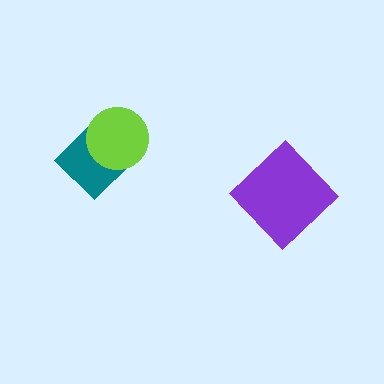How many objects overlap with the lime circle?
1 object overlaps with the lime circle.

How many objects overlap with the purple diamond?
0 objects overlap with the purple diamond.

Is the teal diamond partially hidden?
Yes, it is partially covered by another shape.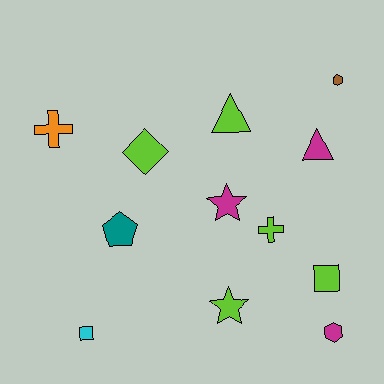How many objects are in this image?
There are 12 objects.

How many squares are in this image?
There are 2 squares.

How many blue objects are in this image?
There are no blue objects.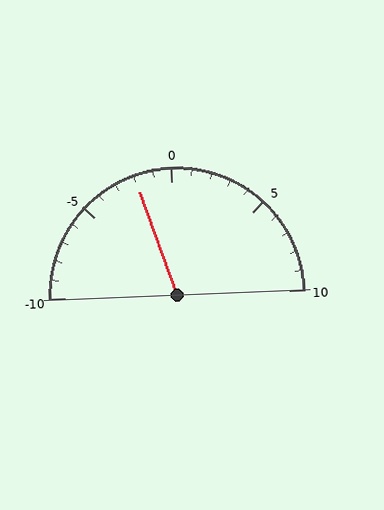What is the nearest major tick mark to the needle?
The nearest major tick mark is 0.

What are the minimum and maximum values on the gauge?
The gauge ranges from -10 to 10.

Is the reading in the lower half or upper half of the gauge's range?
The reading is in the lower half of the range (-10 to 10).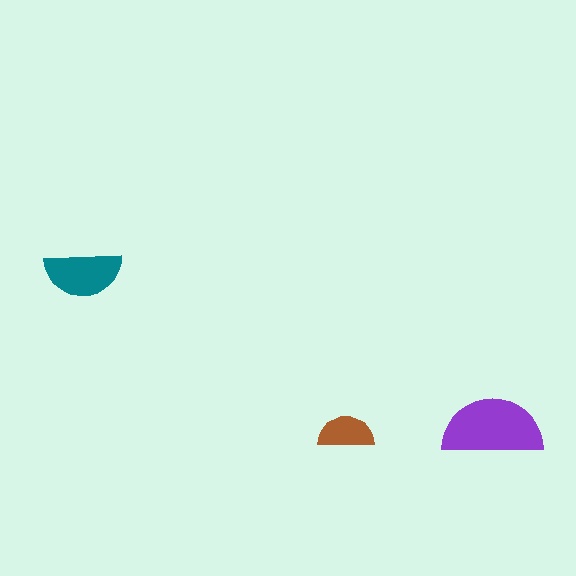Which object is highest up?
The teal semicircle is topmost.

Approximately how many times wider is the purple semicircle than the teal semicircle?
About 1.5 times wider.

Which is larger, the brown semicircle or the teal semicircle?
The teal one.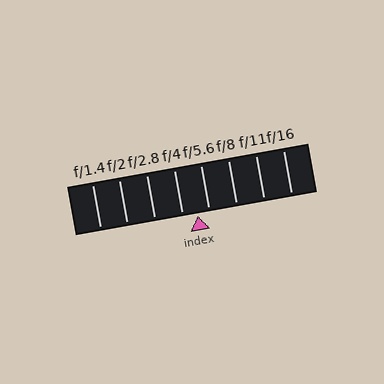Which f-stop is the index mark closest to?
The index mark is closest to f/5.6.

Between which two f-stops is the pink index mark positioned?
The index mark is between f/4 and f/5.6.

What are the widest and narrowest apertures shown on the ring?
The widest aperture shown is f/1.4 and the narrowest is f/16.